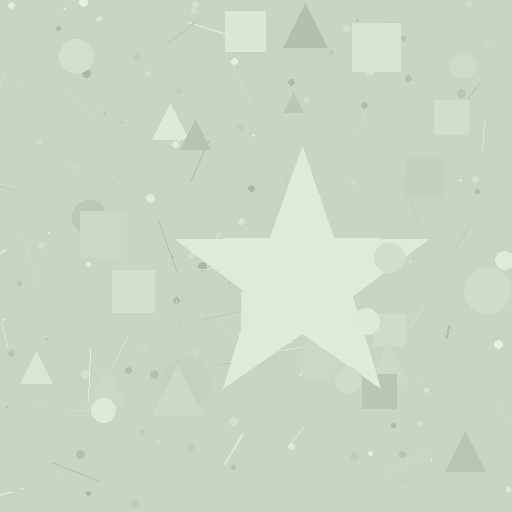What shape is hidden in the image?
A star is hidden in the image.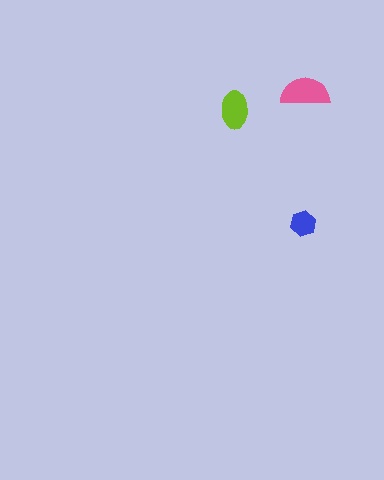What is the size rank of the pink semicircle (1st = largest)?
1st.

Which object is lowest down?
The blue hexagon is bottommost.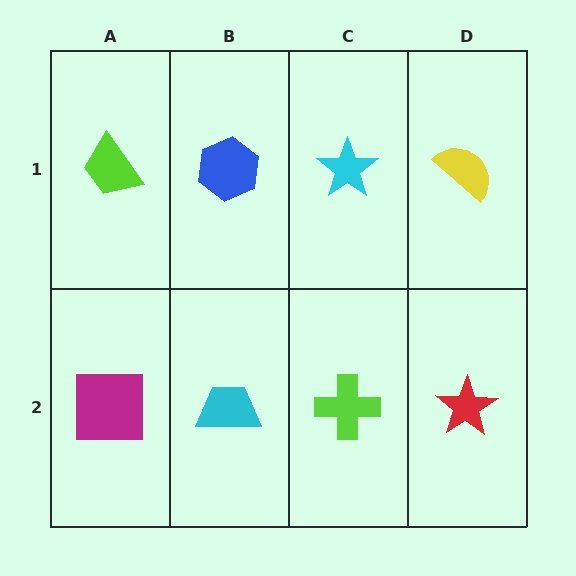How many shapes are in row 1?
4 shapes.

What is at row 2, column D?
A red star.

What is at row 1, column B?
A blue hexagon.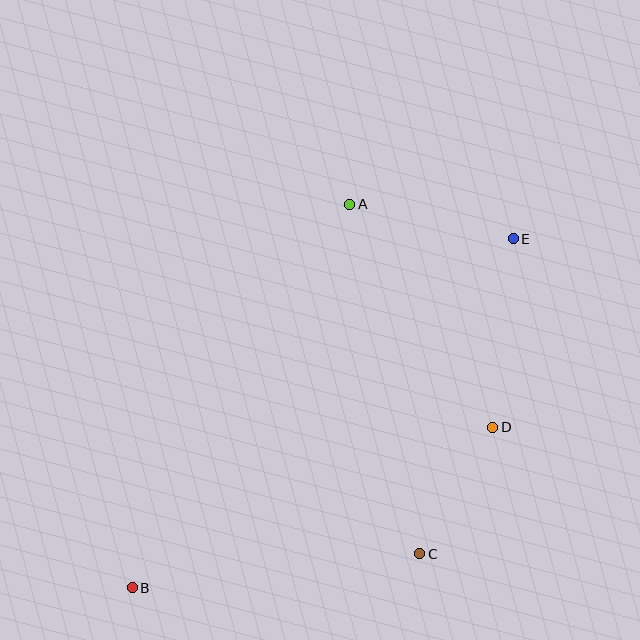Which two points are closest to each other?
Points C and D are closest to each other.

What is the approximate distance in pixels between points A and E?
The distance between A and E is approximately 167 pixels.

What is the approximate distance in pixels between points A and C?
The distance between A and C is approximately 357 pixels.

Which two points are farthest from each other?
Points B and E are farthest from each other.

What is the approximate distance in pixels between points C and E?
The distance between C and E is approximately 329 pixels.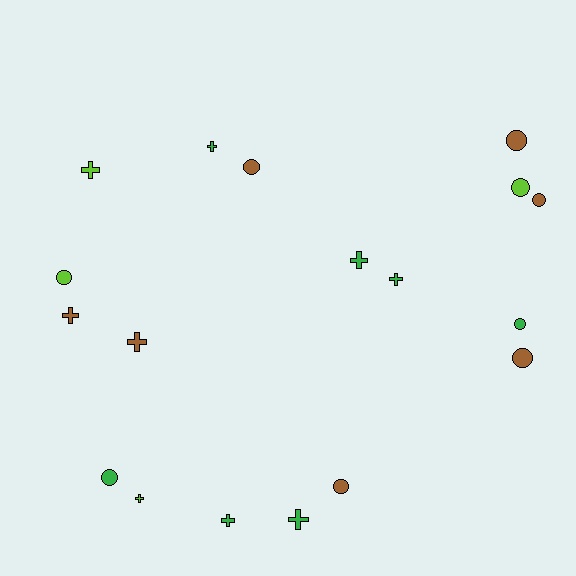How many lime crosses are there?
There are 2 lime crosses.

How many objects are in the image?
There are 18 objects.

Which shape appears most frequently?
Circle, with 9 objects.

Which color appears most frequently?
Brown, with 7 objects.